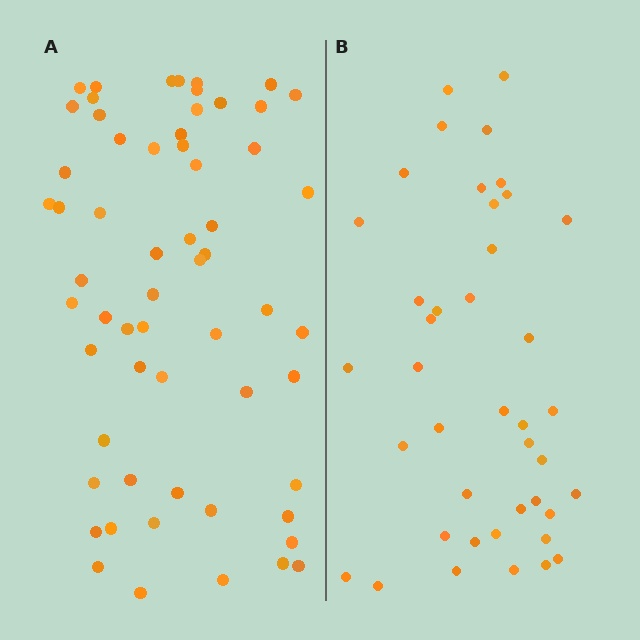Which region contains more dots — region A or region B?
Region A (the left region) has more dots.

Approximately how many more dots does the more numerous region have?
Region A has approximately 20 more dots than region B.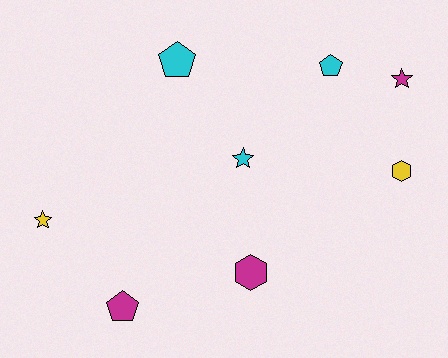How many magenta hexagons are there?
There is 1 magenta hexagon.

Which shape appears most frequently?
Star, with 3 objects.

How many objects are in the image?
There are 8 objects.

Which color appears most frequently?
Magenta, with 3 objects.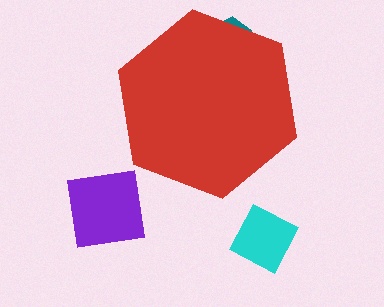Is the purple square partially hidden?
No, the purple square is fully visible.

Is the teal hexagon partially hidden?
Yes, the teal hexagon is partially hidden behind the red hexagon.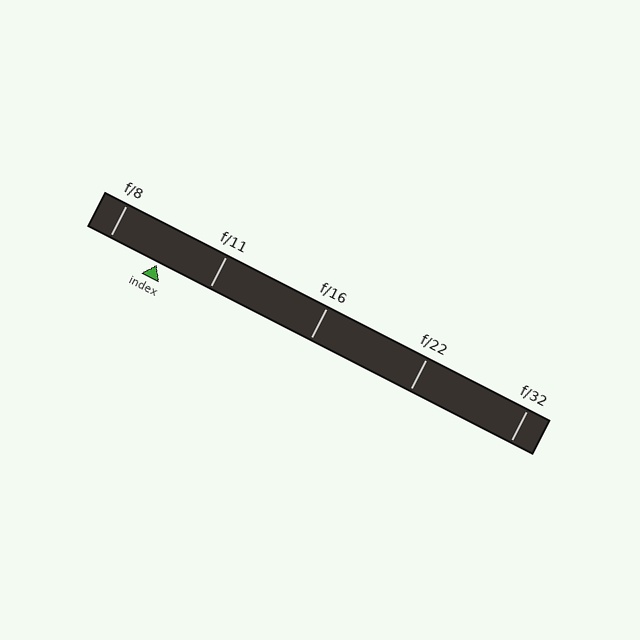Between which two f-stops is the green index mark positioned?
The index mark is between f/8 and f/11.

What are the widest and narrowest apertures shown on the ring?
The widest aperture shown is f/8 and the narrowest is f/32.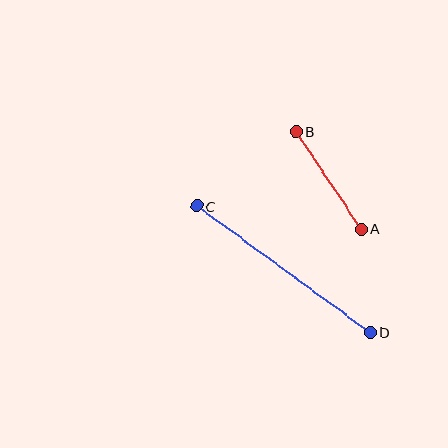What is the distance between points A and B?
The distance is approximately 117 pixels.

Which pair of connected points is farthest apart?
Points C and D are farthest apart.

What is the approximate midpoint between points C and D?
The midpoint is at approximately (284, 269) pixels.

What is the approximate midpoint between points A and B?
The midpoint is at approximately (329, 180) pixels.